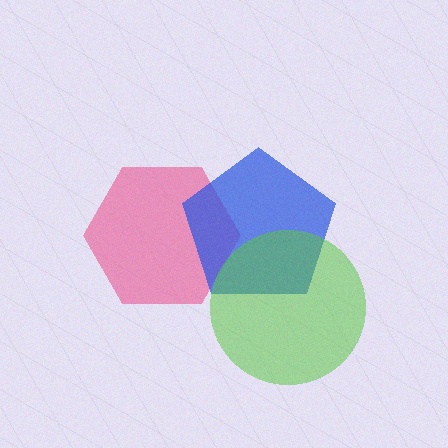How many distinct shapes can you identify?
There are 3 distinct shapes: a pink hexagon, a blue pentagon, a lime circle.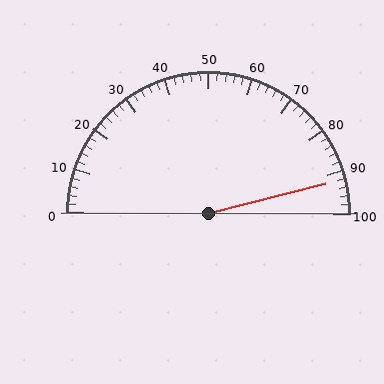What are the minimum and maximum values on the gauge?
The gauge ranges from 0 to 100.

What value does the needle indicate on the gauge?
The needle indicates approximately 92.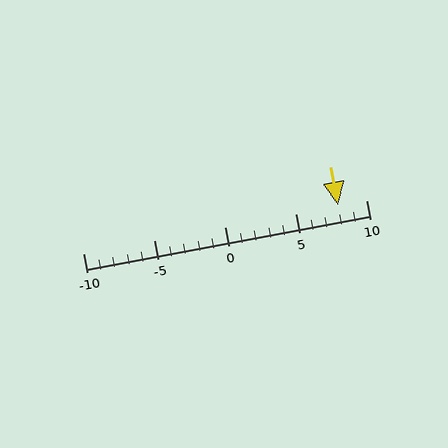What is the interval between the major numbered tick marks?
The major tick marks are spaced 5 units apart.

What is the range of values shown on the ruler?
The ruler shows values from -10 to 10.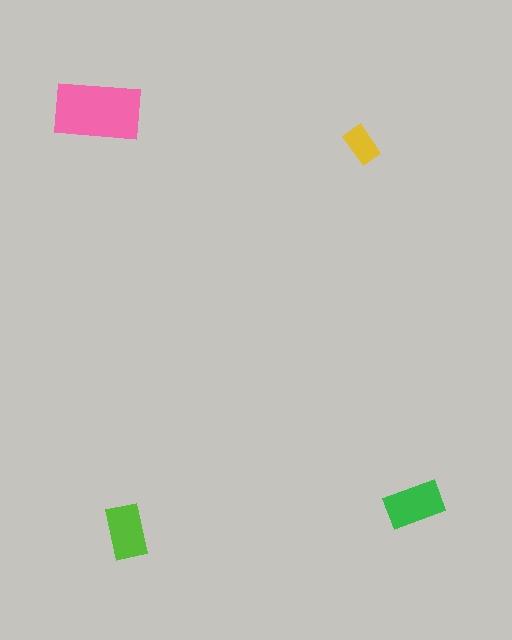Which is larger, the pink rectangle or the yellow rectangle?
The pink one.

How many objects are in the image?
There are 4 objects in the image.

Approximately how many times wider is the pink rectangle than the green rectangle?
About 1.5 times wider.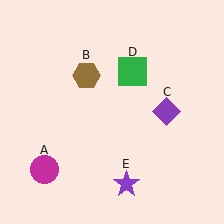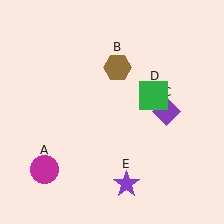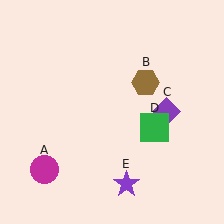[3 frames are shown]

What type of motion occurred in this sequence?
The brown hexagon (object B), green square (object D) rotated clockwise around the center of the scene.